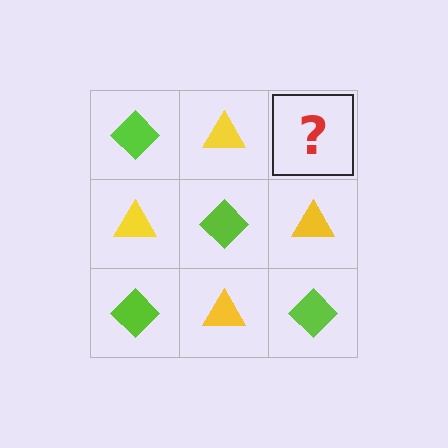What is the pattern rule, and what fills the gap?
The rule is that it alternates lime diamond and yellow triangle in a checkerboard pattern. The gap should be filled with a lime diamond.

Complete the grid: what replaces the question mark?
The question mark should be replaced with a lime diamond.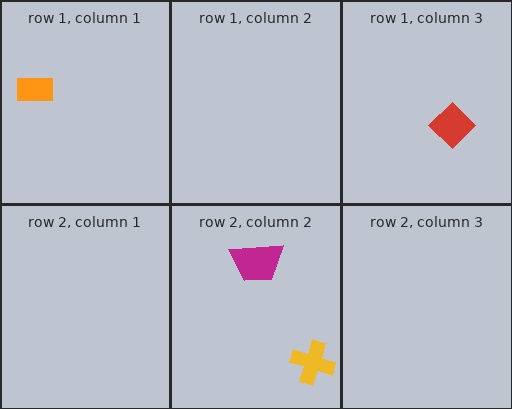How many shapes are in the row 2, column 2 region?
2.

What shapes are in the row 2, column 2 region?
The magenta trapezoid, the yellow cross.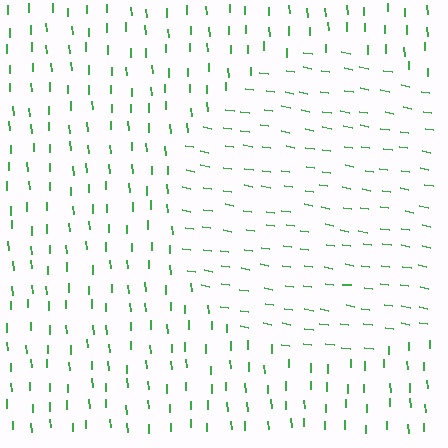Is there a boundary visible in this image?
Yes, there is a texture boundary formed by a change in line orientation.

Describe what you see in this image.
The image is filled with small green line segments. A circle region in the image has lines oriented differently from the surrounding lines, creating a visible texture boundary.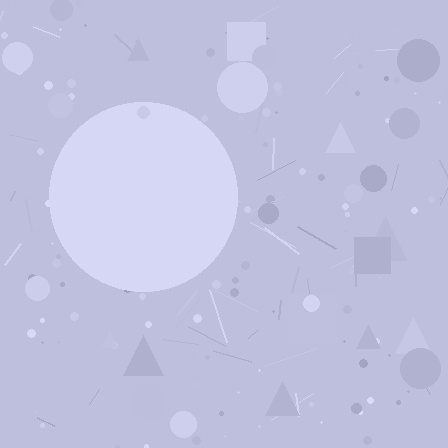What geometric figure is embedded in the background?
A circle is embedded in the background.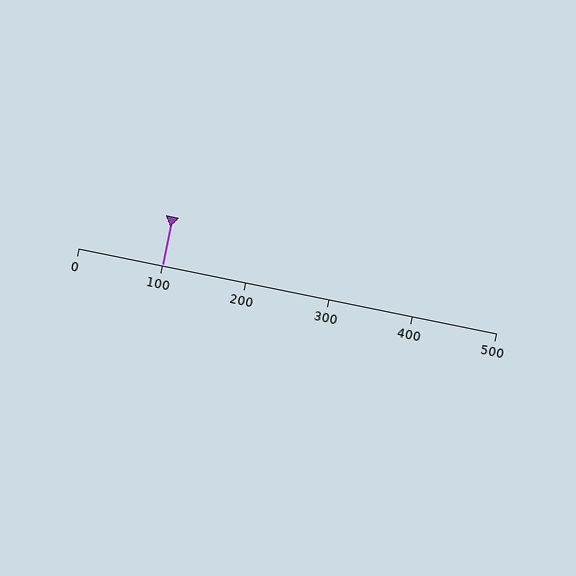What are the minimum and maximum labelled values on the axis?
The axis runs from 0 to 500.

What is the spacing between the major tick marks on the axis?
The major ticks are spaced 100 apart.